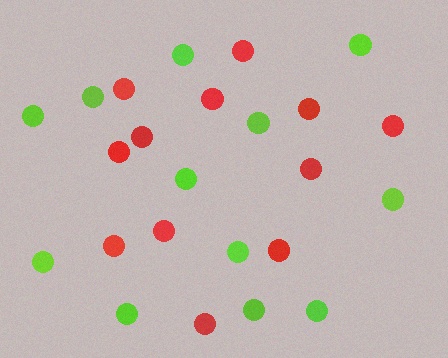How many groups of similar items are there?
There are 2 groups: one group of red circles (12) and one group of lime circles (12).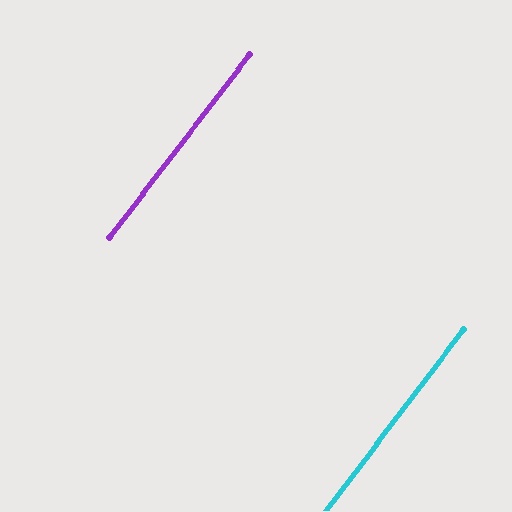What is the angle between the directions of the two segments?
Approximately 1 degree.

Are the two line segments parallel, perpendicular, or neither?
Parallel — their directions differ by only 0.6°.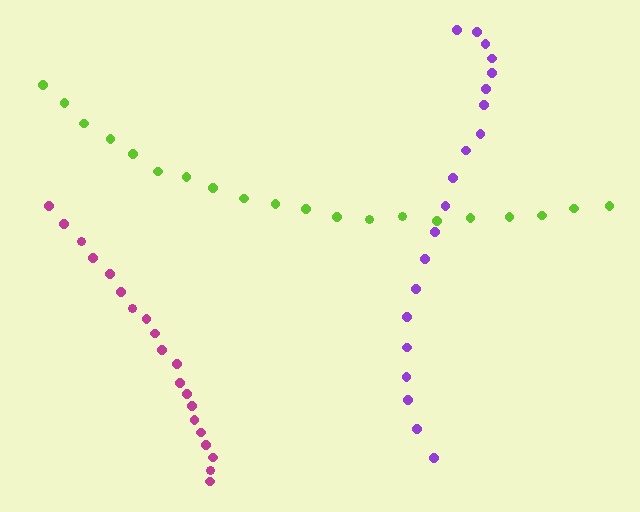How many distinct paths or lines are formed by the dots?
There are 3 distinct paths.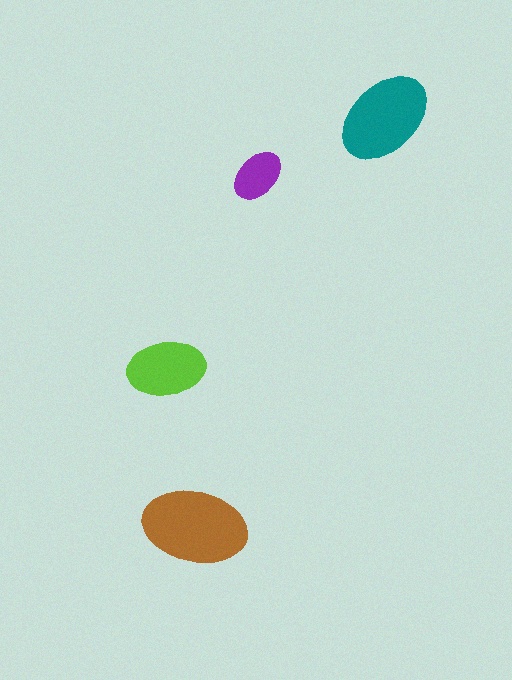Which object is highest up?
The teal ellipse is topmost.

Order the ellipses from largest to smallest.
the brown one, the teal one, the lime one, the purple one.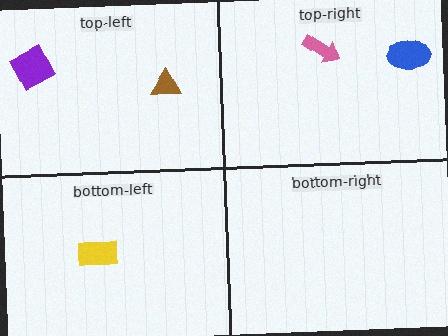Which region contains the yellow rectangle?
The bottom-left region.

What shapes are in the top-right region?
The blue ellipse, the pink arrow.